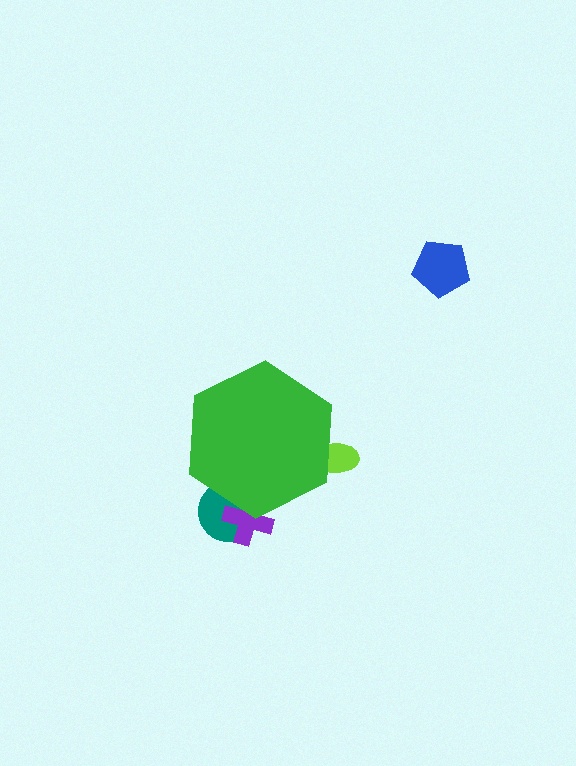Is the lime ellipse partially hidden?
Yes, the lime ellipse is partially hidden behind the green hexagon.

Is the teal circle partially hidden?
Yes, the teal circle is partially hidden behind the green hexagon.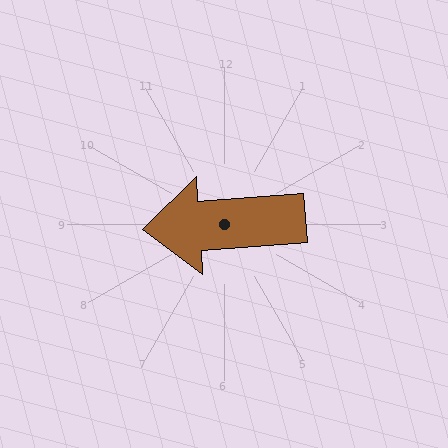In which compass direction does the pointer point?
West.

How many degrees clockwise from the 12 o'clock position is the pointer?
Approximately 266 degrees.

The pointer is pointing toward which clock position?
Roughly 9 o'clock.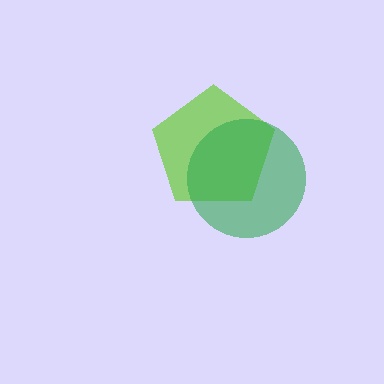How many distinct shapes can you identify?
There are 2 distinct shapes: a lime pentagon, a green circle.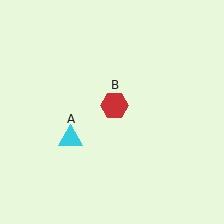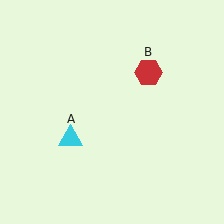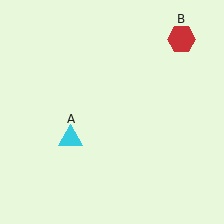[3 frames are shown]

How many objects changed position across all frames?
1 object changed position: red hexagon (object B).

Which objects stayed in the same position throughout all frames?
Cyan triangle (object A) remained stationary.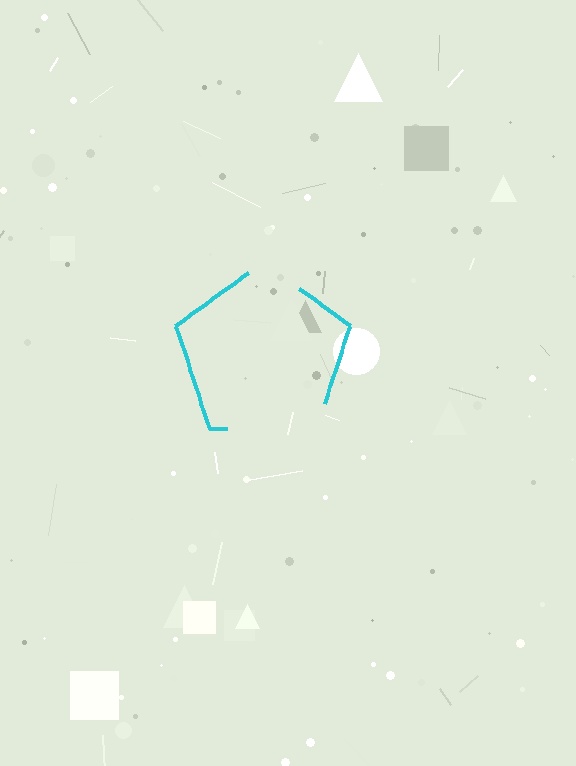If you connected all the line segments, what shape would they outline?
They would outline a pentagon.